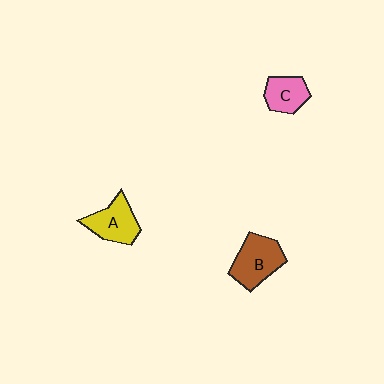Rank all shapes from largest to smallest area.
From largest to smallest: B (brown), A (yellow), C (pink).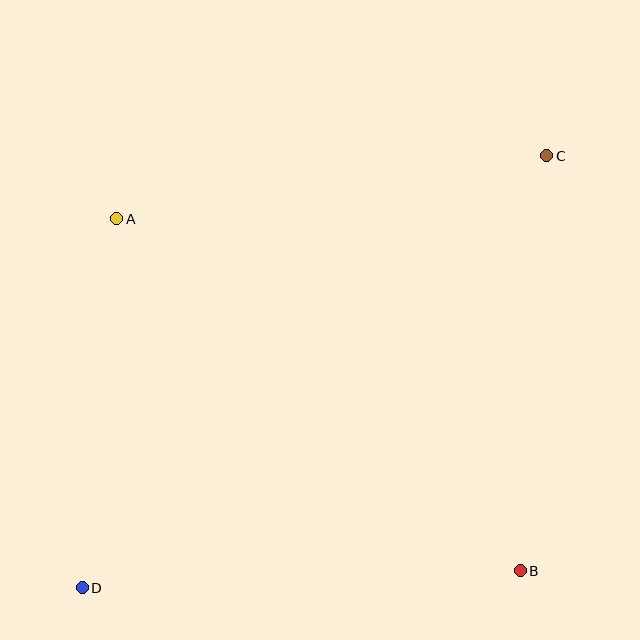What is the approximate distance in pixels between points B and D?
The distance between B and D is approximately 438 pixels.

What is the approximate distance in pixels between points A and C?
The distance between A and C is approximately 435 pixels.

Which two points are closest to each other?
Points A and D are closest to each other.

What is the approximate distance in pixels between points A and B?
The distance between A and B is approximately 535 pixels.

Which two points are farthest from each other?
Points C and D are farthest from each other.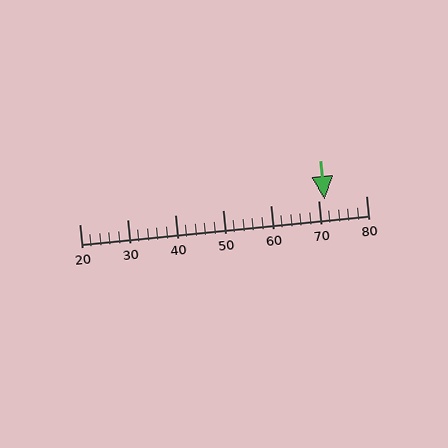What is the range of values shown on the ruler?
The ruler shows values from 20 to 80.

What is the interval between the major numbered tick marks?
The major tick marks are spaced 10 units apart.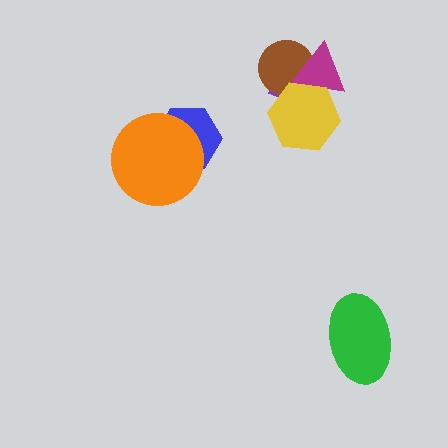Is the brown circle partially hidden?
Yes, it is partially covered by another shape.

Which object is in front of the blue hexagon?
The orange circle is in front of the blue hexagon.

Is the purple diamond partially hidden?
Yes, it is partially covered by another shape.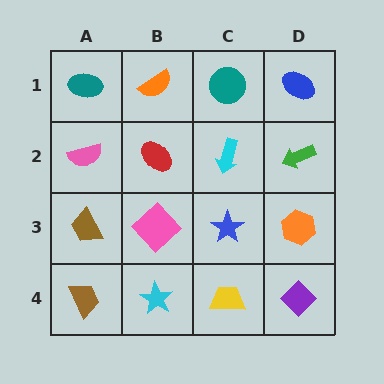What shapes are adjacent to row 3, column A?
A pink semicircle (row 2, column A), a brown trapezoid (row 4, column A), a pink diamond (row 3, column B).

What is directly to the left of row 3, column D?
A blue star.